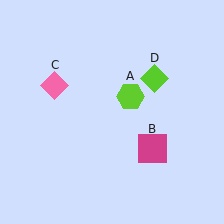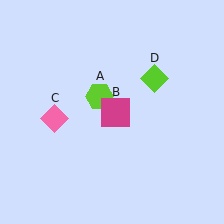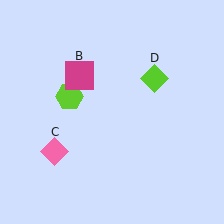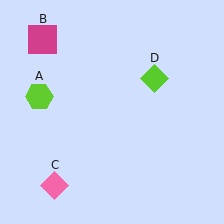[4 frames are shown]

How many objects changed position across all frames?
3 objects changed position: lime hexagon (object A), magenta square (object B), pink diamond (object C).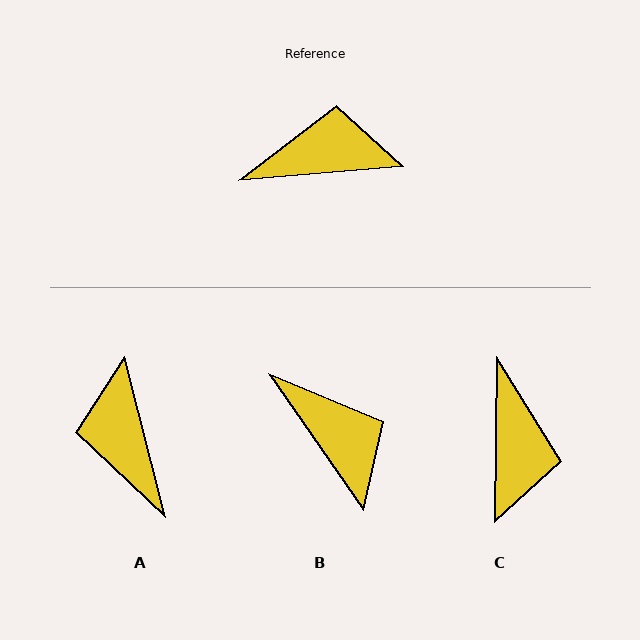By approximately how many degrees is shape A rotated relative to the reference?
Approximately 99 degrees counter-clockwise.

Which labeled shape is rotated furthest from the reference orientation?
A, about 99 degrees away.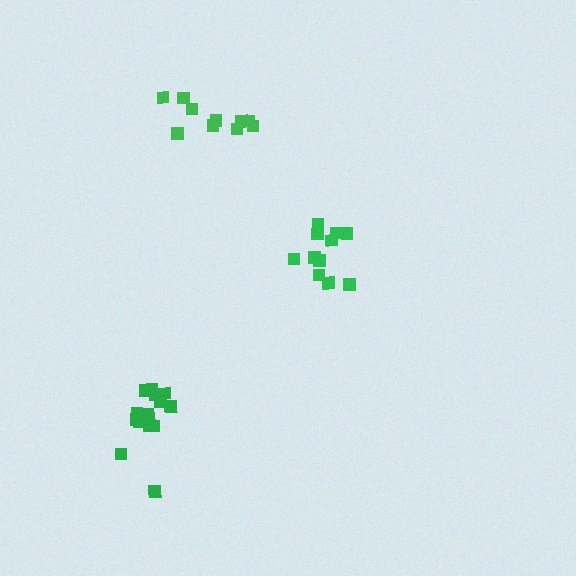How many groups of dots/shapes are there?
There are 3 groups.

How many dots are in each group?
Group 1: 11 dots, Group 2: 10 dots, Group 3: 14 dots (35 total).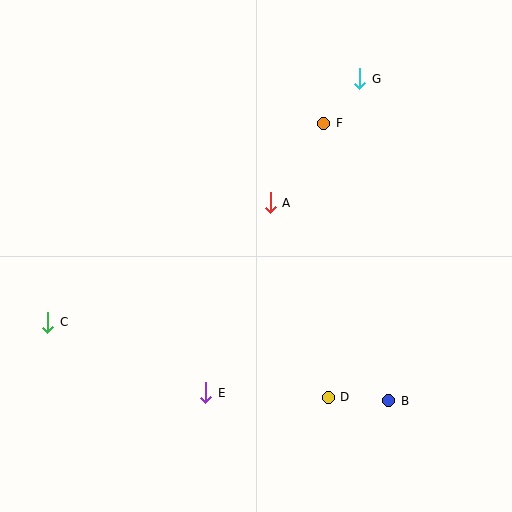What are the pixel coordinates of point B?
Point B is at (389, 401).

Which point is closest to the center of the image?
Point A at (270, 203) is closest to the center.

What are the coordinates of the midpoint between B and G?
The midpoint between B and G is at (374, 240).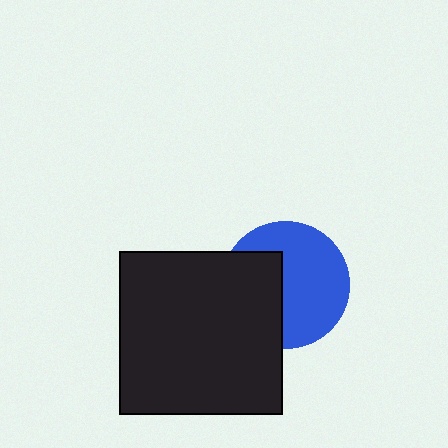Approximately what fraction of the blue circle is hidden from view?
Roughly 39% of the blue circle is hidden behind the black square.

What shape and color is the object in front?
The object in front is a black square.